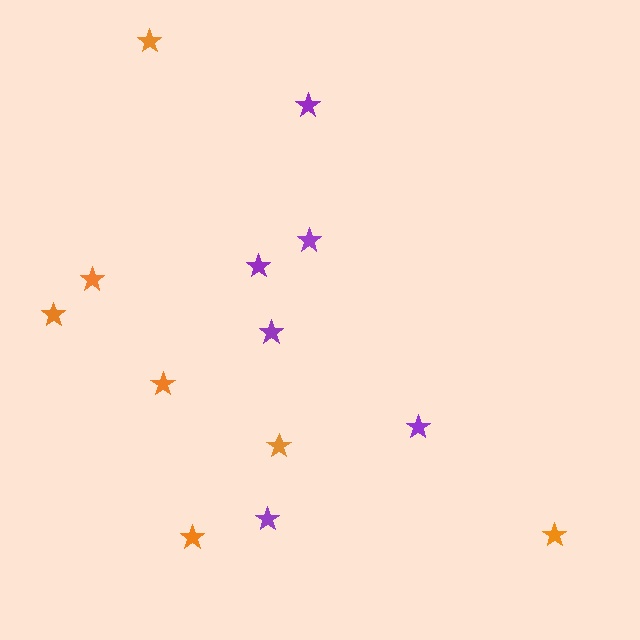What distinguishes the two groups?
There are 2 groups: one group of orange stars (7) and one group of purple stars (6).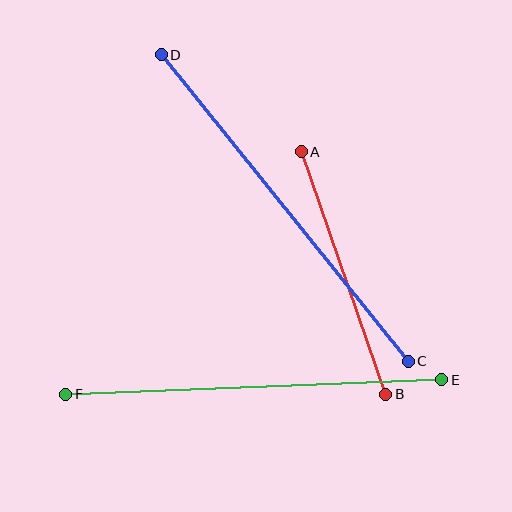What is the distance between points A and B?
The distance is approximately 257 pixels.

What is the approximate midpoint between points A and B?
The midpoint is at approximately (343, 273) pixels.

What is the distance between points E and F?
The distance is approximately 376 pixels.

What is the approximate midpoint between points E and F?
The midpoint is at approximately (254, 387) pixels.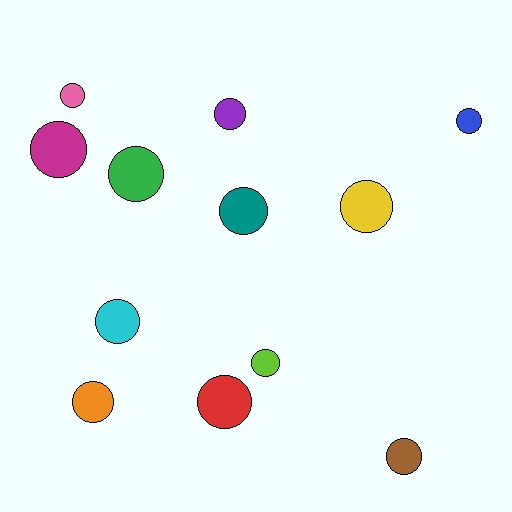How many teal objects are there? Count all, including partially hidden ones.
There is 1 teal object.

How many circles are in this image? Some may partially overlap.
There are 12 circles.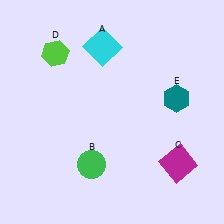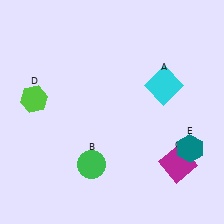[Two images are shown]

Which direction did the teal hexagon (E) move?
The teal hexagon (E) moved down.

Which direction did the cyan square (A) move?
The cyan square (A) moved right.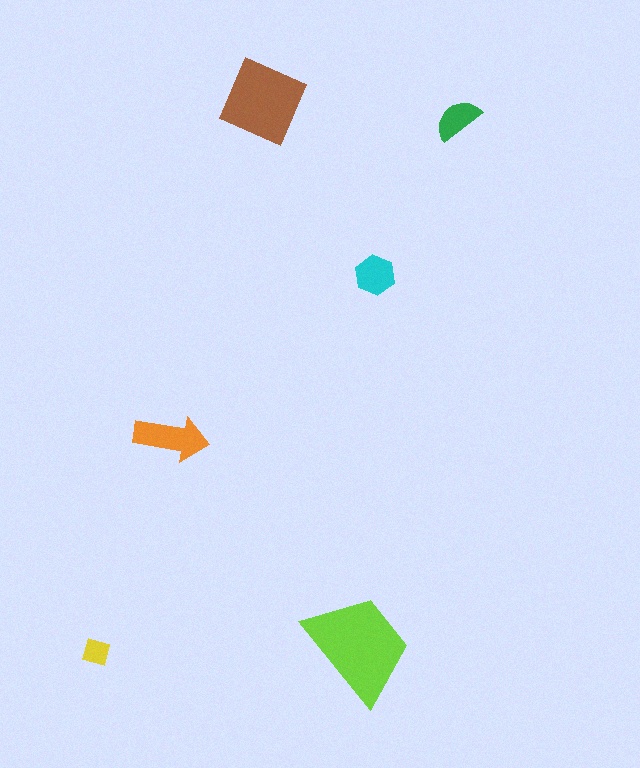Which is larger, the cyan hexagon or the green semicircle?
The cyan hexagon.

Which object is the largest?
The lime trapezoid.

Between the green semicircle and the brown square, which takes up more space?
The brown square.